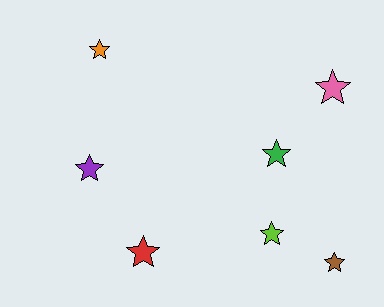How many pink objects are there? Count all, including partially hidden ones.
There is 1 pink object.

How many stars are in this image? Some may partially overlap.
There are 7 stars.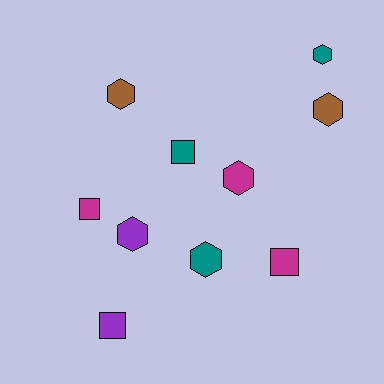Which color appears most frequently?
Teal, with 3 objects.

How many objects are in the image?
There are 10 objects.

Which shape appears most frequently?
Hexagon, with 6 objects.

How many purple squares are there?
There is 1 purple square.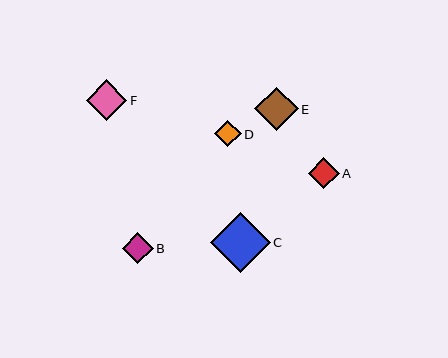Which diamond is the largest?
Diamond C is the largest with a size of approximately 60 pixels.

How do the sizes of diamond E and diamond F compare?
Diamond E and diamond F are approximately the same size.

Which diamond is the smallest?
Diamond D is the smallest with a size of approximately 26 pixels.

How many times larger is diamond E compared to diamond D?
Diamond E is approximately 1.7 times the size of diamond D.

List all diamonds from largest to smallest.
From largest to smallest: C, E, F, A, B, D.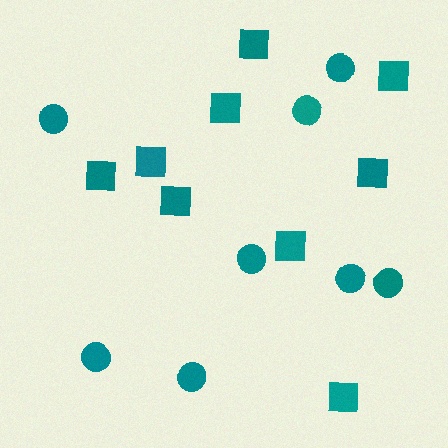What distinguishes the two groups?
There are 2 groups: one group of circles (8) and one group of squares (9).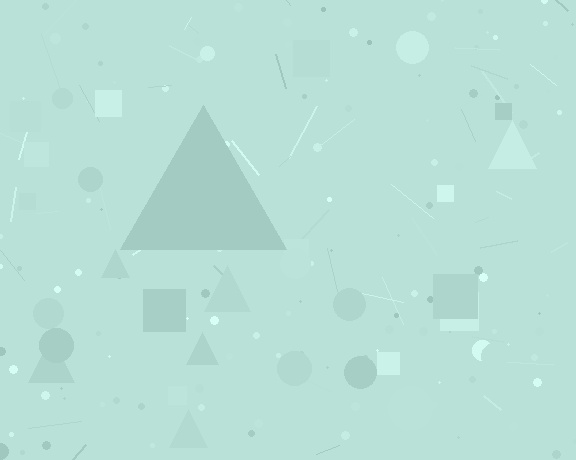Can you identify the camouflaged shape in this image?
The camouflaged shape is a triangle.